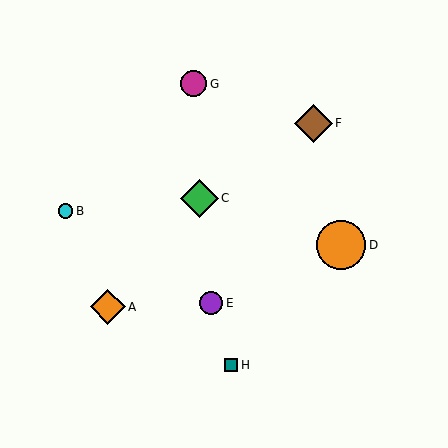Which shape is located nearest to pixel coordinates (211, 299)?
The purple circle (labeled E) at (211, 303) is nearest to that location.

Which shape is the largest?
The orange circle (labeled D) is the largest.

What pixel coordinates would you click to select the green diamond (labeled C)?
Click at (199, 198) to select the green diamond C.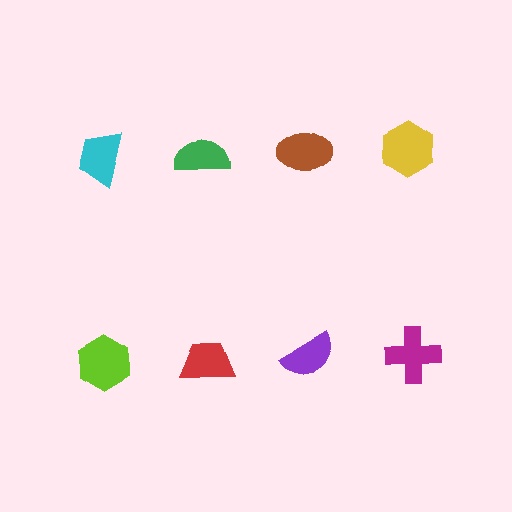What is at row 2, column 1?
A lime hexagon.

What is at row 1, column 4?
A yellow hexagon.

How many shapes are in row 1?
4 shapes.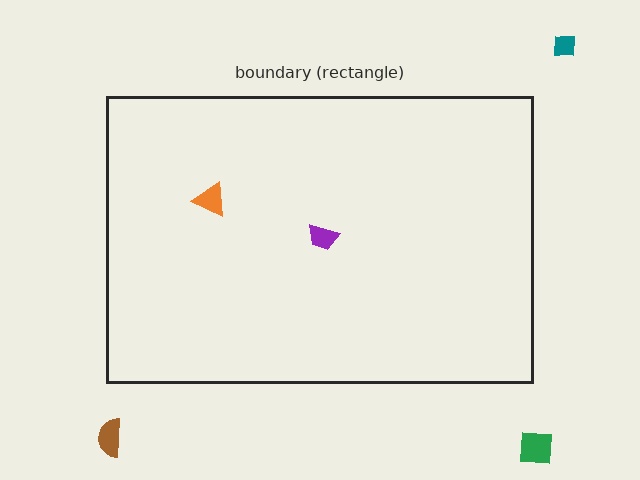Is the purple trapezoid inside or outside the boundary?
Inside.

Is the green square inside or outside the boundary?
Outside.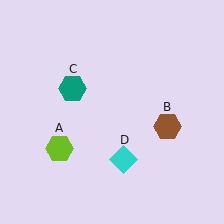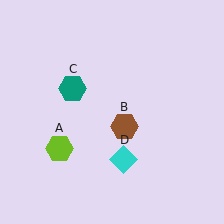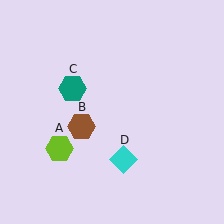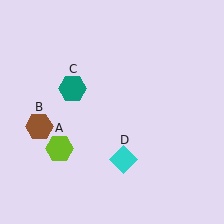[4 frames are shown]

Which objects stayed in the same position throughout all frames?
Lime hexagon (object A) and teal hexagon (object C) and cyan diamond (object D) remained stationary.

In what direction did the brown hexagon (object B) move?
The brown hexagon (object B) moved left.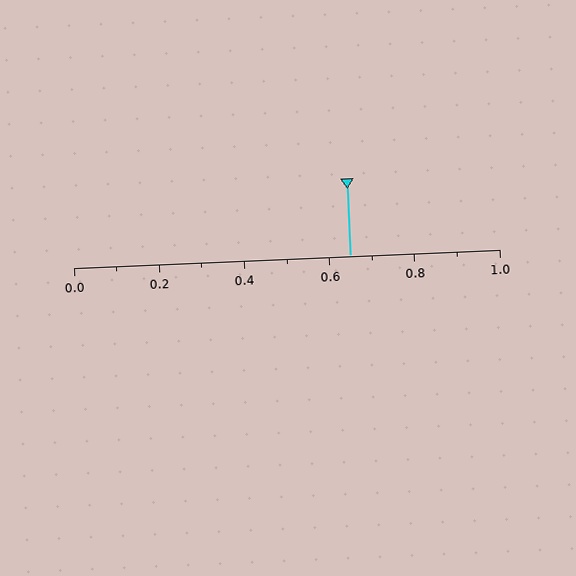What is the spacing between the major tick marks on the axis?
The major ticks are spaced 0.2 apart.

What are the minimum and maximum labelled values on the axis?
The axis runs from 0.0 to 1.0.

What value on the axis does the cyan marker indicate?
The marker indicates approximately 0.65.